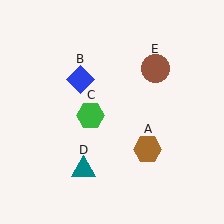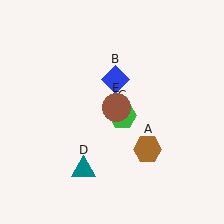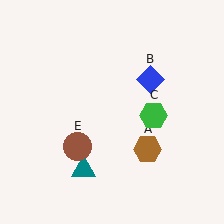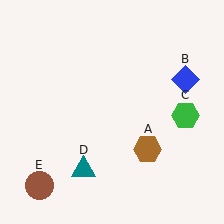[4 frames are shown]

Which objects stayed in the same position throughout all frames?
Brown hexagon (object A) and teal triangle (object D) remained stationary.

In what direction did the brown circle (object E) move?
The brown circle (object E) moved down and to the left.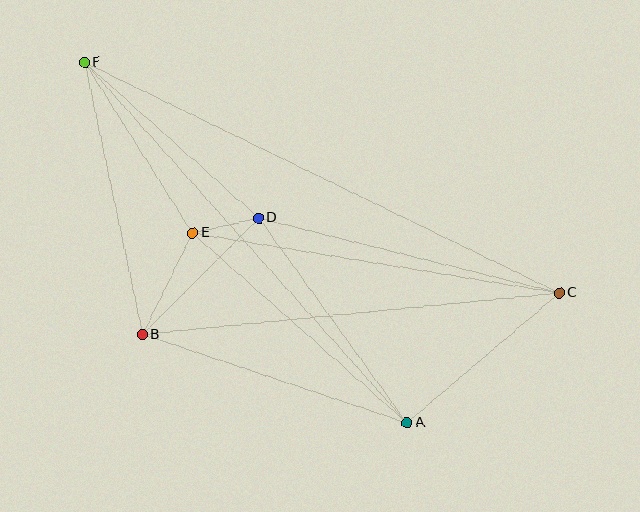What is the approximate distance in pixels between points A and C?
The distance between A and C is approximately 200 pixels.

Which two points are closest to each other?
Points D and E are closest to each other.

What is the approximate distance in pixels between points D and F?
The distance between D and F is approximately 233 pixels.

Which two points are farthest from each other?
Points C and F are farthest from each other.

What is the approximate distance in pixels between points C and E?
The distance between C and E is approximately 372 pixels.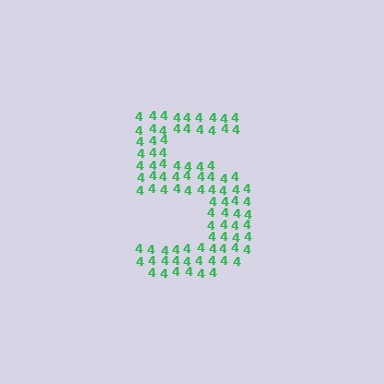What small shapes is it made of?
It is made of small digit 4's.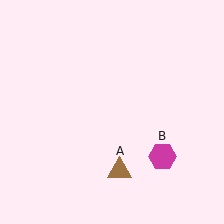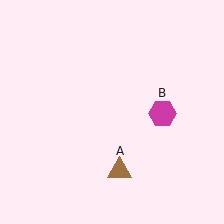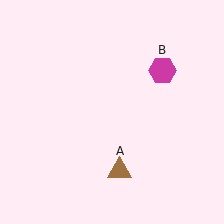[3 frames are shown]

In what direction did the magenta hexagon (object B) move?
The magenta hexagon (object B) moved up.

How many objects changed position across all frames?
1 object changed position: magenta hexagon (object B).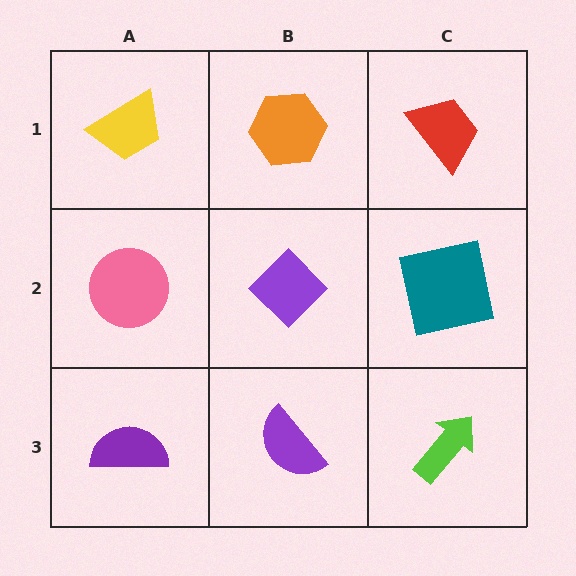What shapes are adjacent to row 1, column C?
A teal square (row 2, column C), an orange hexagon (row 1, column B).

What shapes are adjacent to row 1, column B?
A purple diamond (row 2, column B), a yellow trapezoid (row 1, column A), a red trapezoid (row 1, column C).